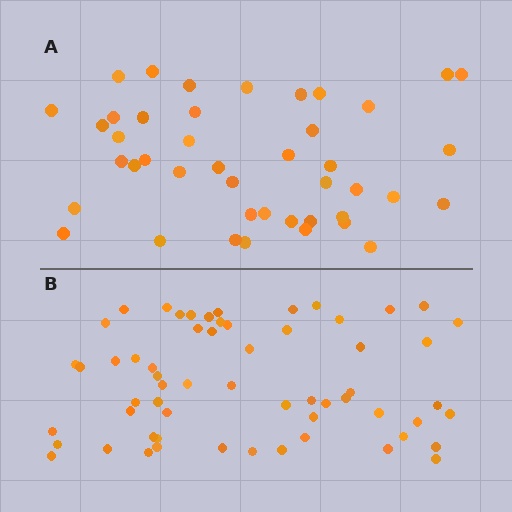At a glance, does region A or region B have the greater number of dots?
Region B (the bottom region) has more dots.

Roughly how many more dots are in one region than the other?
Region B has approximately 15 more dots than region A.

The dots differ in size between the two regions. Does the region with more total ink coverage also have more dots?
No. Region A has more total ink coverage because its dots are larger, but region B actually contains more individual dots. Total area can be misleading — the number of items is what matters here.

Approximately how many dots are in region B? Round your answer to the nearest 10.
About 60 dots.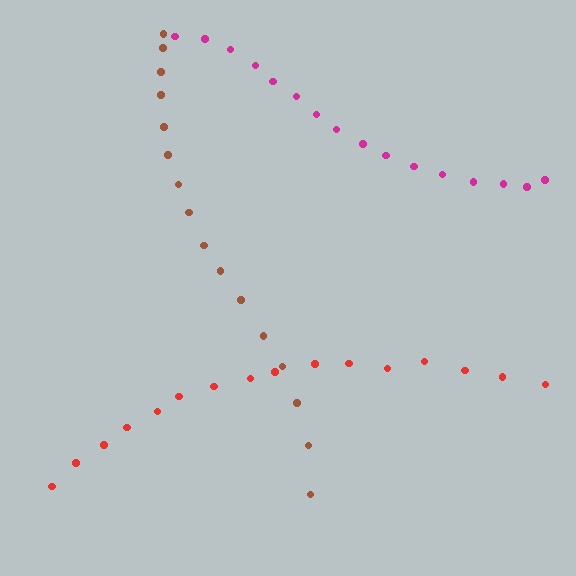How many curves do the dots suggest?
There are 3 distinct paths.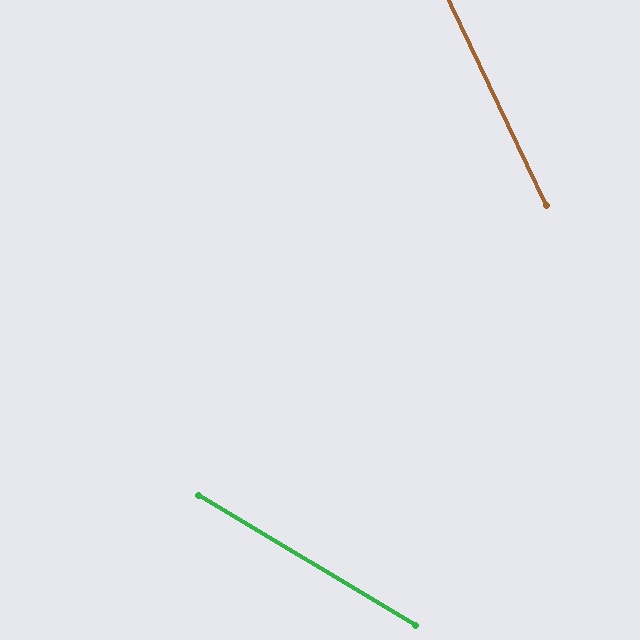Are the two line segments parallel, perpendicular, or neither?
Neither parallel nor perpendicular — they differ by about 34°.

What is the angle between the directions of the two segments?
Approximately 34 degrees.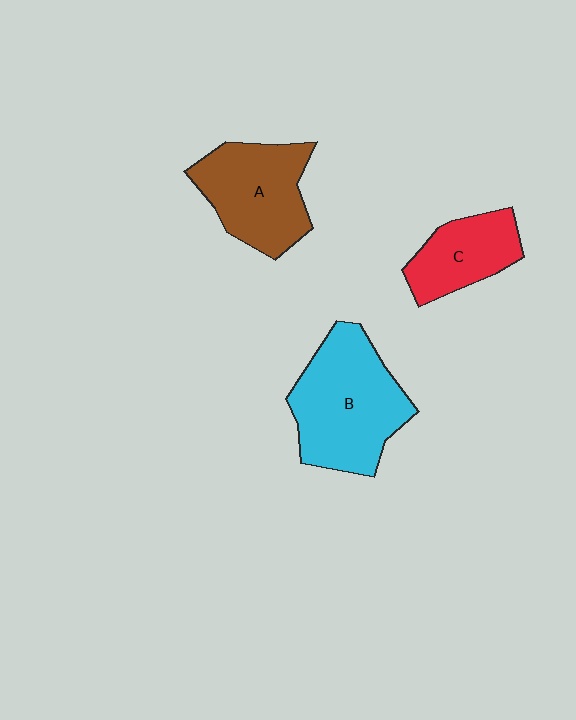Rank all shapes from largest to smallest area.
From largest to smallest: B (cyan), A (brown), C (red).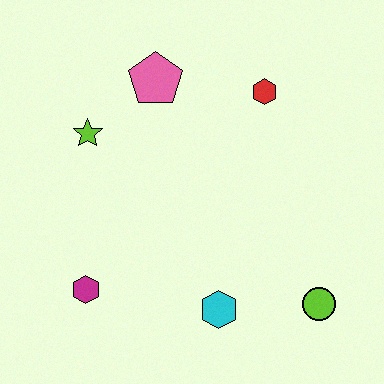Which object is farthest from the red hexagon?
The magenta hexagon is farthest from the red hexagon.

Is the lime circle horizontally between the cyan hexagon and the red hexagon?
No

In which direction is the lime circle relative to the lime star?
The lime circle is to the right of the lime star.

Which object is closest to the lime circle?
The cyan hexagon is closest to the lime circle.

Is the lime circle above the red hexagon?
No